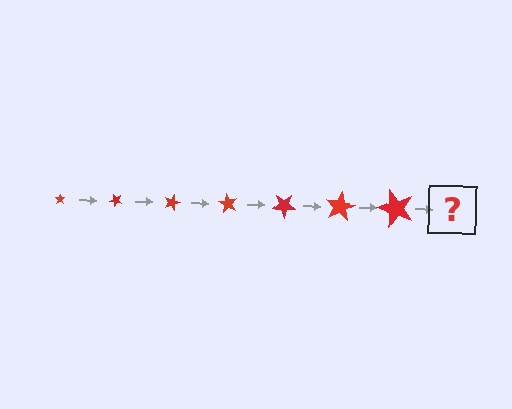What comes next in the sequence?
The next element should be a star, larger than the previous one and rotated 315 degrees from the start.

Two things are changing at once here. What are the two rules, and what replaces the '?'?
The two rules are that the star grows larger each step and it rotates 45 degrees each step. The '?' should be a star, larger than the previous one and rotated 315 degrees from the start.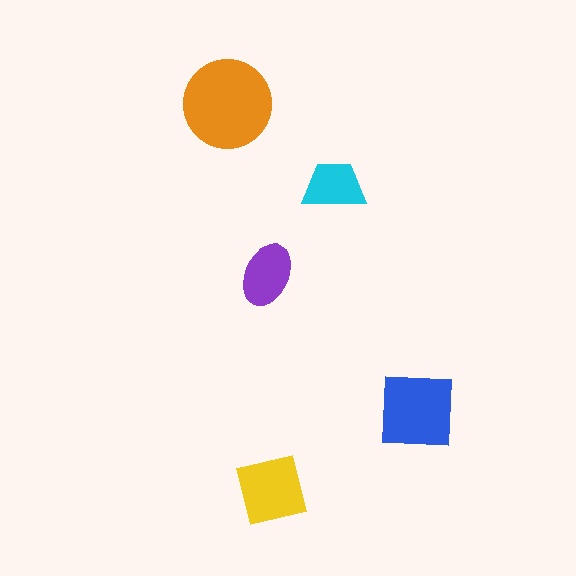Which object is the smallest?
The cyan trapezoid.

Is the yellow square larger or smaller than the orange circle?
Smaller.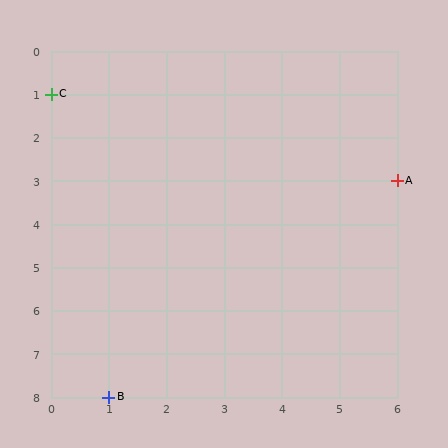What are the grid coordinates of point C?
Point C is at grid coordinates (0, 1).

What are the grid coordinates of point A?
Point A is at grid coordinates (6, 3).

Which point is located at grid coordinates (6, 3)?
Point A is at (6, 3).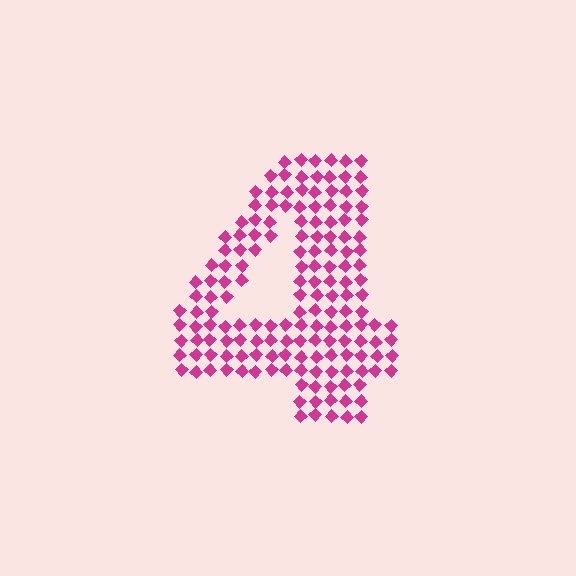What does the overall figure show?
The overall figure shows the digit 4.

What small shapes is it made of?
It is made of small diamonds.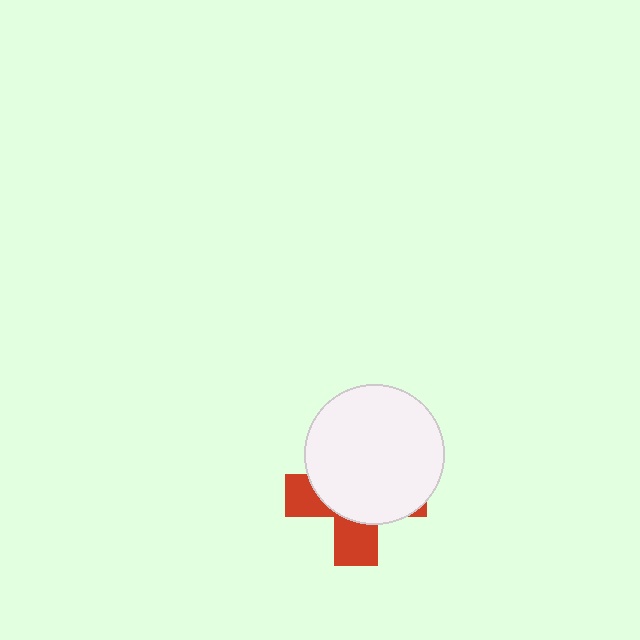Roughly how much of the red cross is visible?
A small part of it is visible (roughly 34%).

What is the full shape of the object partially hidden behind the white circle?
The partially hidden object is a red cross.